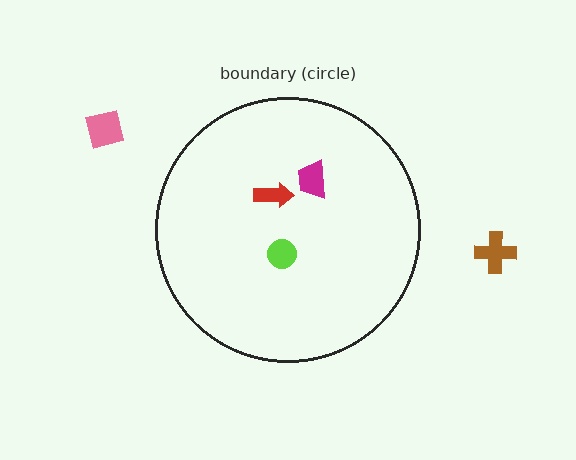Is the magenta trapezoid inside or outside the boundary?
Inside.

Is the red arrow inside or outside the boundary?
Inside.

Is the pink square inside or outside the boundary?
Outside.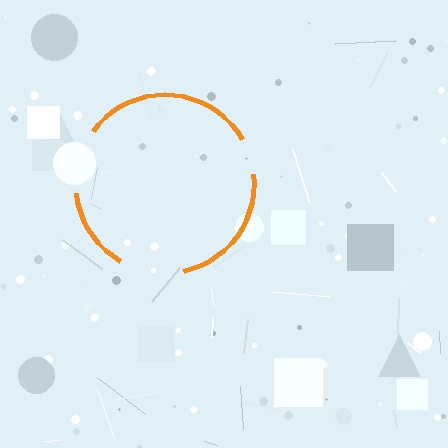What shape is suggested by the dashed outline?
The dashed outline suggests a circle.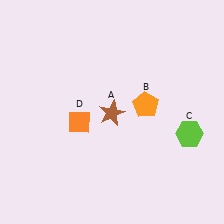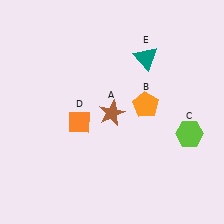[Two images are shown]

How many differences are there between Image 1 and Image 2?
There is 1 difference between the two images.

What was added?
A teal triangle (E) was added in Image 2.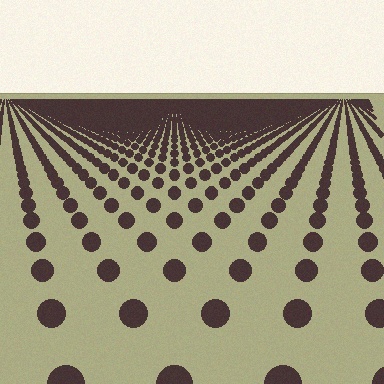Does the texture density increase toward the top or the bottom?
Density increases toward the top.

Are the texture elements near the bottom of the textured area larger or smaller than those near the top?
Larger. Near the bottom, elements are closer to the viewer and appear at a bigger on-screen size.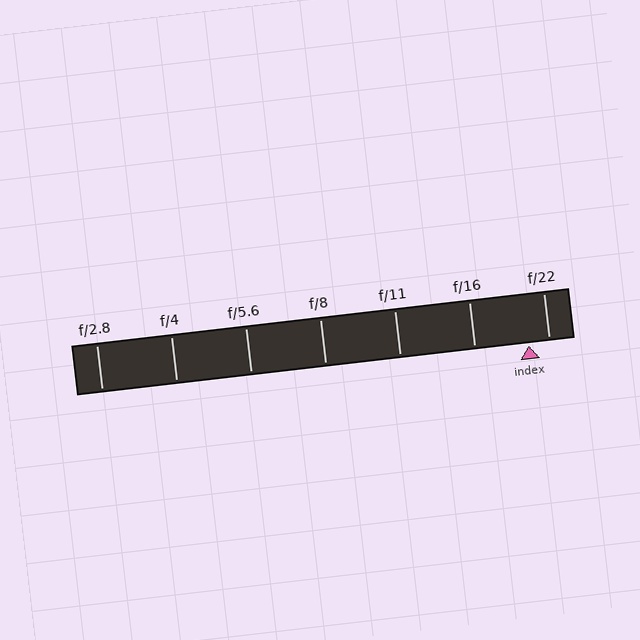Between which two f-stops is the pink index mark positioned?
The index mark is between f/16 and f/22.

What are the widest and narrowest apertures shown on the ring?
The widest aperture shown is f/2.8 and the narrowest is f/22.